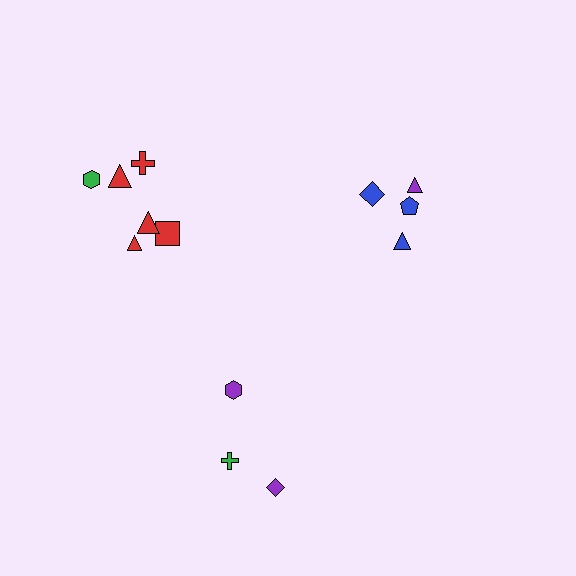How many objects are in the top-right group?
There are 4 objects.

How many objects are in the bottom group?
There are 3 objects.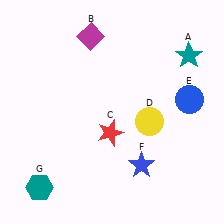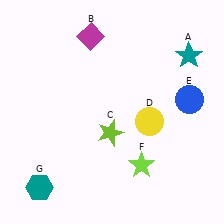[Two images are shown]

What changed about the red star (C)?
In Image 1, C is red. In Image 2, it changed to lime.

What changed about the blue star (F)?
In Image 1, F is blue. In Image 2, it changed to lime.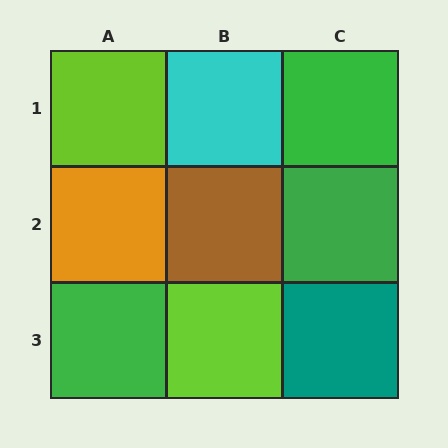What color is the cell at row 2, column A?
Orange.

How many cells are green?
3 cells are green.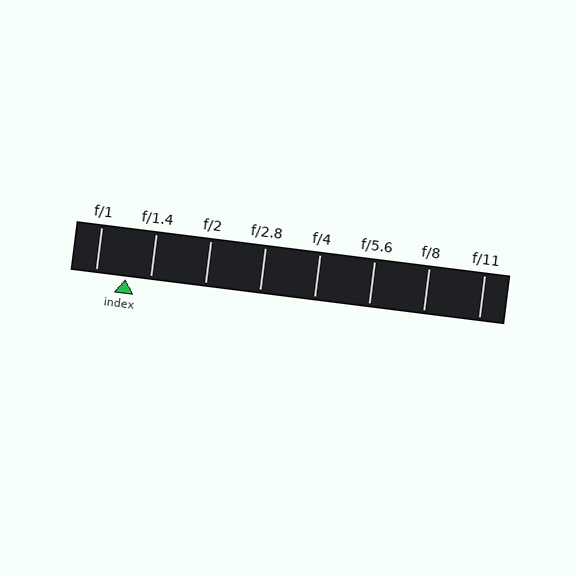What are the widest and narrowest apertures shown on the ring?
The widest aperture shown is f/1 and the narrowest is f/11.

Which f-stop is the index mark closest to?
The index mark is closest to f/1.4.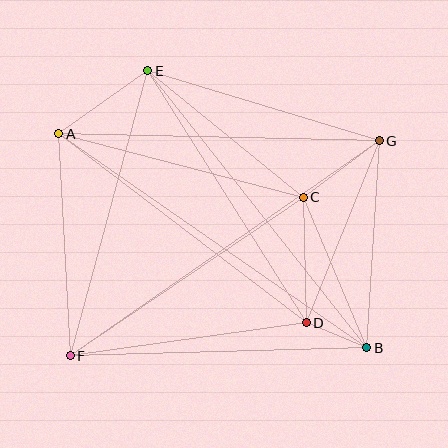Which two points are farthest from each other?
Points F and G are farthest from each other.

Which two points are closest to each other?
Points B and D are closest to each other.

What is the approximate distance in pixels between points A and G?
The distance between A and G is approximately 321 pixels.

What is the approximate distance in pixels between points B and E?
The distance between B and E is approximately 353 pixels.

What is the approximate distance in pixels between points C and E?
The distance between C and E is approximately 200 pixels.